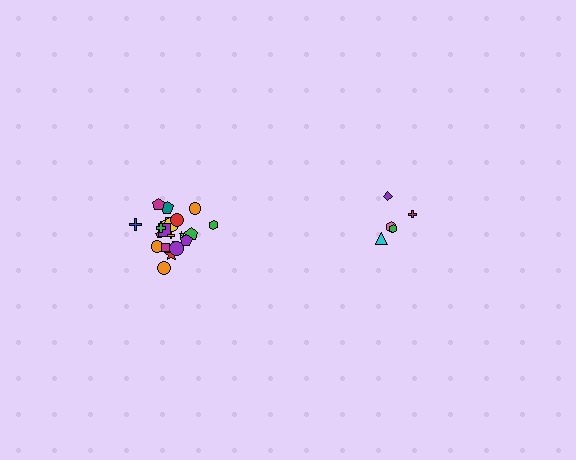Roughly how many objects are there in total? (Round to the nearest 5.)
Roughly 30 objects in total.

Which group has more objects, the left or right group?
The left group.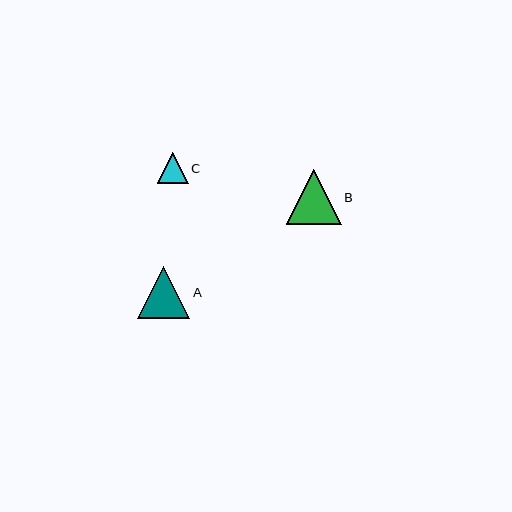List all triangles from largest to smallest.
From largest to smallest: B, A, C.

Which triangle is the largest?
Triangle B is the largest with a size of approximately 55 pixels.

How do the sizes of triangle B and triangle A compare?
Triangle B and triangle A are approximately the same size.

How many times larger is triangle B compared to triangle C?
Triangle B is approximately 1.8 times the size of triangle C.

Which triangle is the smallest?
Triangle C is the smallest with a size of approximately 31 pixels.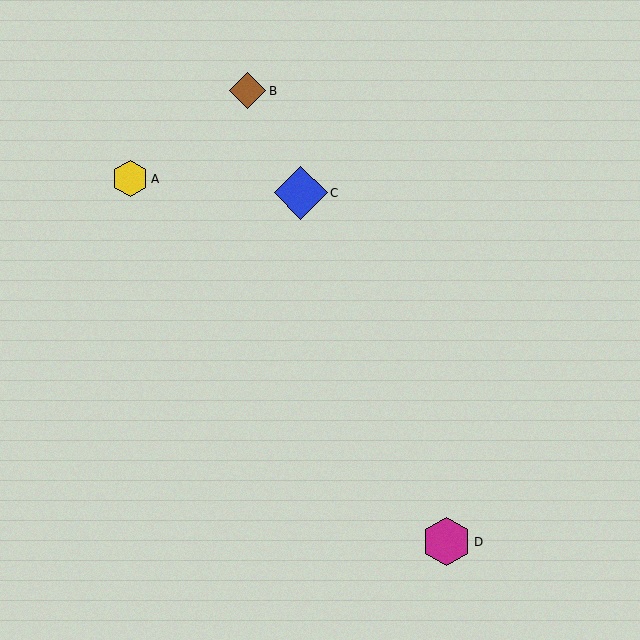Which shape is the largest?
The blue diamond (labeled C) is the largest.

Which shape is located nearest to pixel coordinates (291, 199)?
The blue diamond (labeled C) at (301, 193) is nearest to that location.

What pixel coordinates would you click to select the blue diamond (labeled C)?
Click at (301, 193) to select the blue diamond C.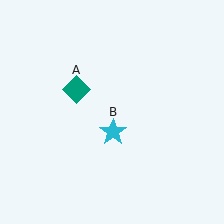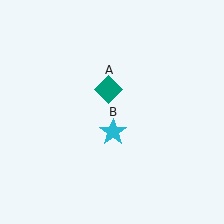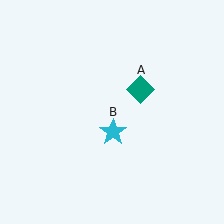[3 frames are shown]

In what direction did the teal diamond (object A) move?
The teal diamond (object A) moved right.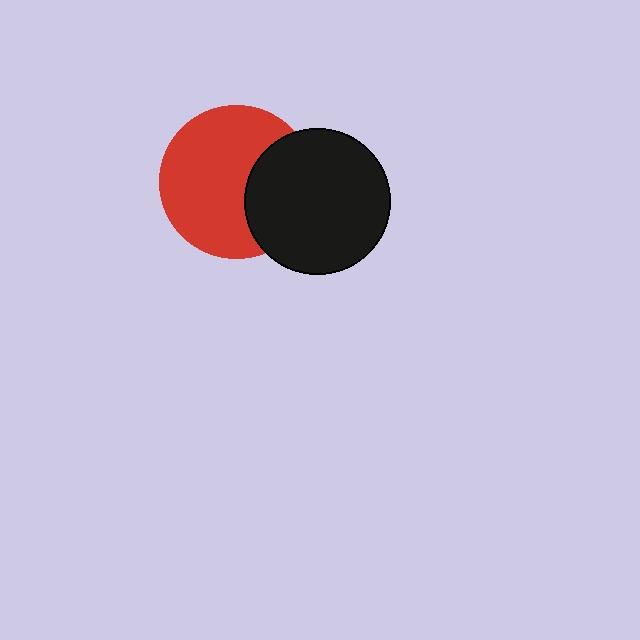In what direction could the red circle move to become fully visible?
The red circle could move left. That would shift it out from behind the black circle entirely.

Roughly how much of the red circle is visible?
Most of it is visible (roughly 68%).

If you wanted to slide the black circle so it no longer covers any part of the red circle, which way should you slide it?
Slide it right — that is the most direct way to separate the two shapes.